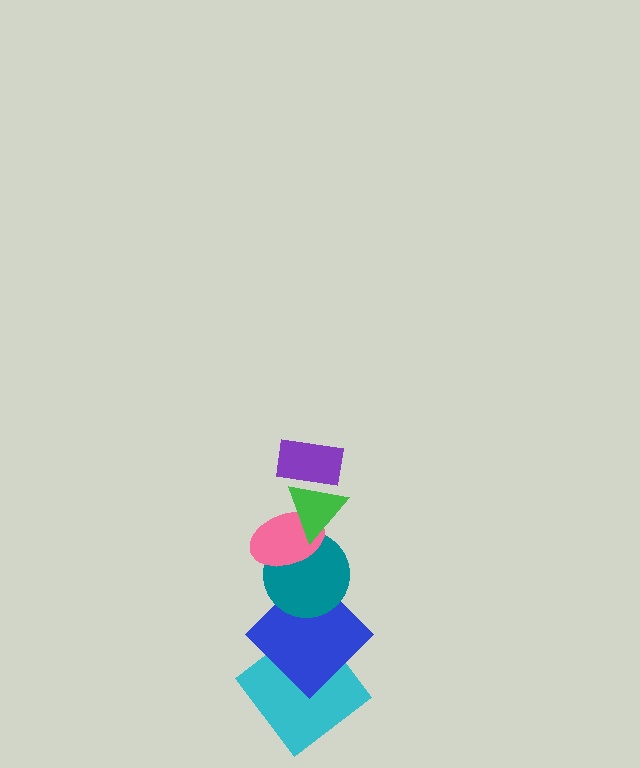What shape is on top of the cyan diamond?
The blue diamond is on top of the cyan diamond.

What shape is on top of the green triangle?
The purple rectangle is on top of the green triangle.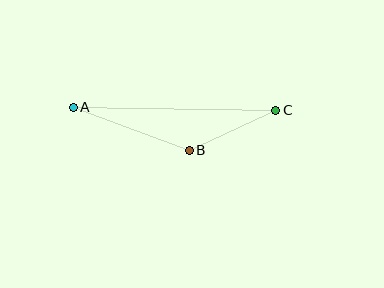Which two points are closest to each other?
Points B and C are closest to each other.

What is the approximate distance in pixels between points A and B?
The distance between A and B is approximately 124 pixels.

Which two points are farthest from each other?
Points A and C are farthest from each other.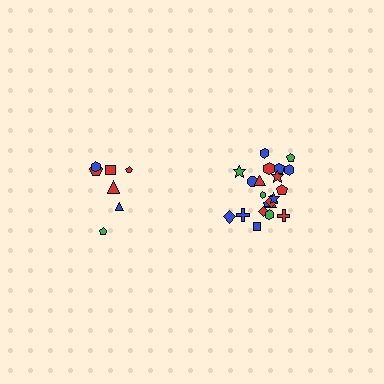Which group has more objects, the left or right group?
The right group.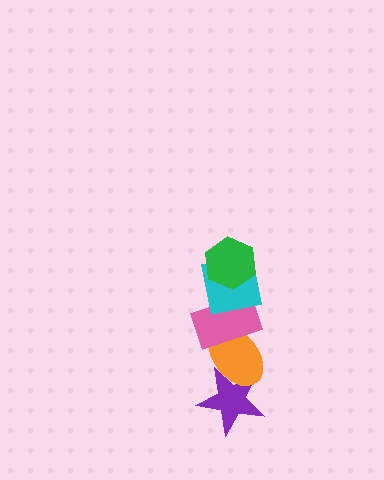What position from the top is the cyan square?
The cyan square is 2nd from the top.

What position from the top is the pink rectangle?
The pink rectangle is 3rd from the top.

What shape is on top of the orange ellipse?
The pink rectangle is on top of the orange ellipse.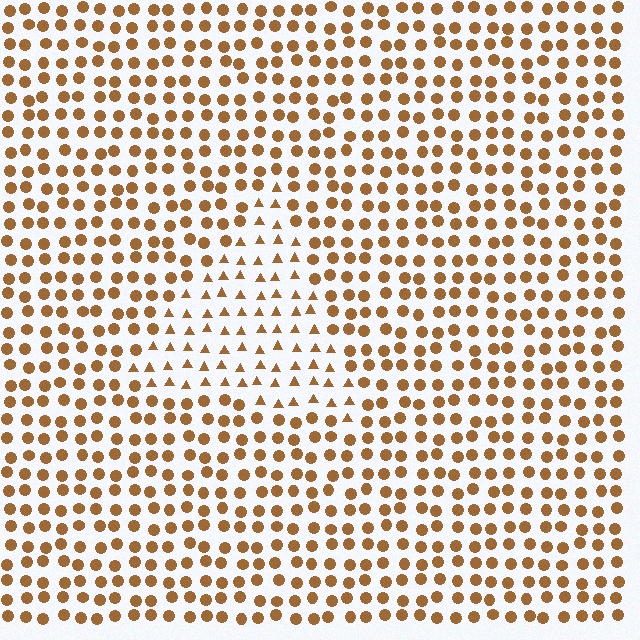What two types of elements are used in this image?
The image uses triangles inside the triangle region and circles outside it.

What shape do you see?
I see a triangle.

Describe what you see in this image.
The image is filled with small brown elements arranged in a uniform grid. A triangle-shaped region contains triangles, while the surrounding area contains circles. The boundary is defined purely by the change in element shape.